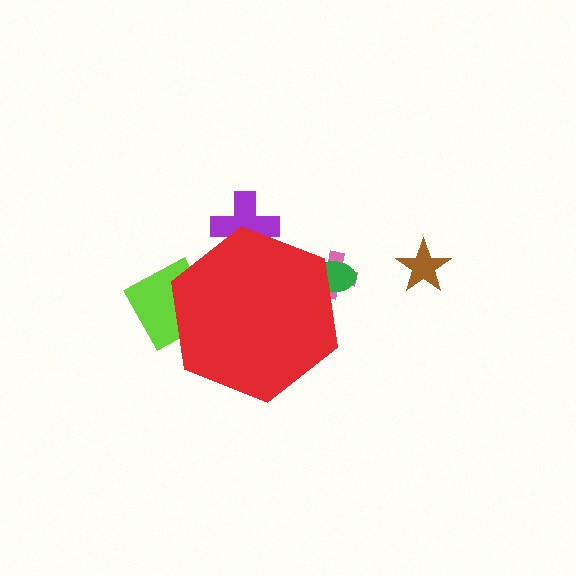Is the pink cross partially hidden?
Yes, the pink cross is partially hidden behind the red hexagon.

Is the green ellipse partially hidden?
Yes, the green ellipse is partially hidden behind the red hexagon.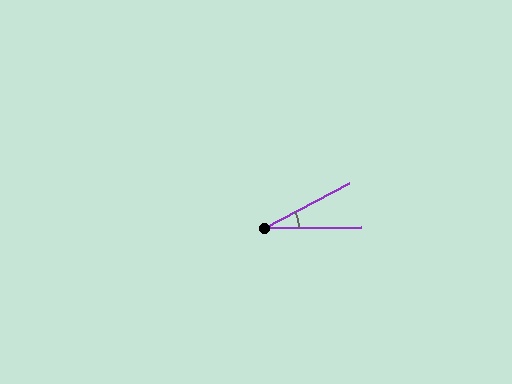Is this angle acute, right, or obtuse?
It is acute.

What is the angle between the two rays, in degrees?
Approximately 27 degrees.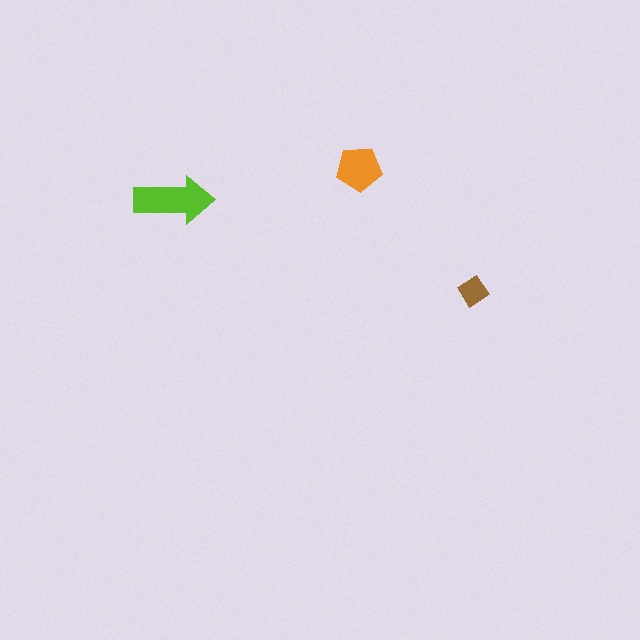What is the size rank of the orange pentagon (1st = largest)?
2nd.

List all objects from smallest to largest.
The brown diamond, the orange pentagon, the lime arrow.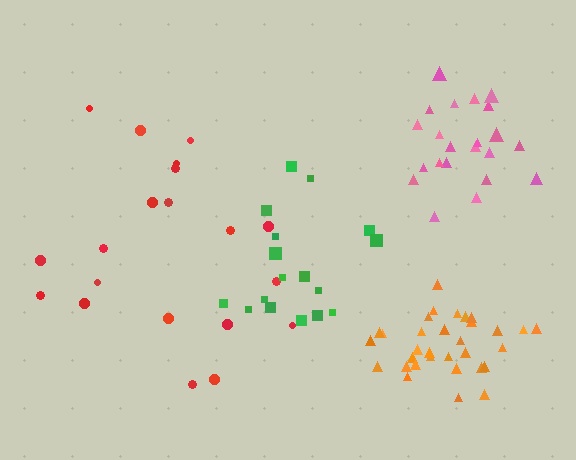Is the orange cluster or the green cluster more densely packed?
Orange.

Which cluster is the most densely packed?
Orange.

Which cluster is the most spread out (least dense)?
Red.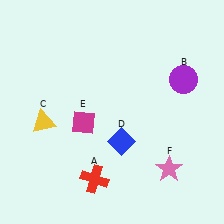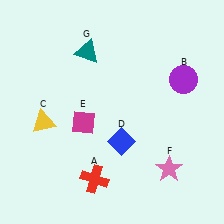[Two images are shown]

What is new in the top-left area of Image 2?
A teal triangle (G) was added in the top-left area of Image 2.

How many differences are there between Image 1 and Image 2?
There is 1 difference between the two images.